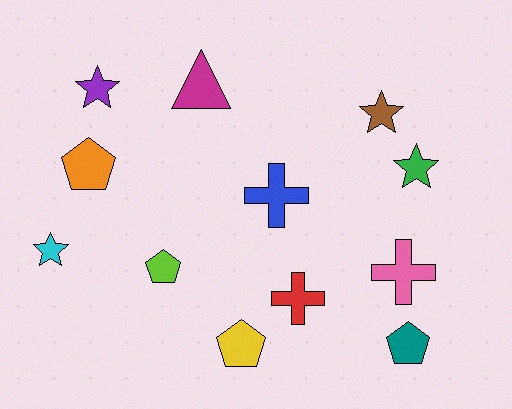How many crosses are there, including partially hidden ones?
There are 3 crosses.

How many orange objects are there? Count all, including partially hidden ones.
There is 1 orange object.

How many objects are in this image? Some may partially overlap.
There are 12 objects.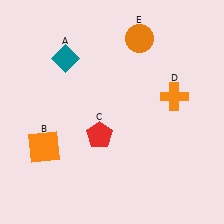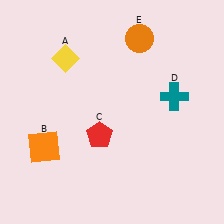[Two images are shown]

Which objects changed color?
A changed from teal to yellow. D changed from orange to teal.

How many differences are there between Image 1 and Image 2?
There are 2 differences between the two images.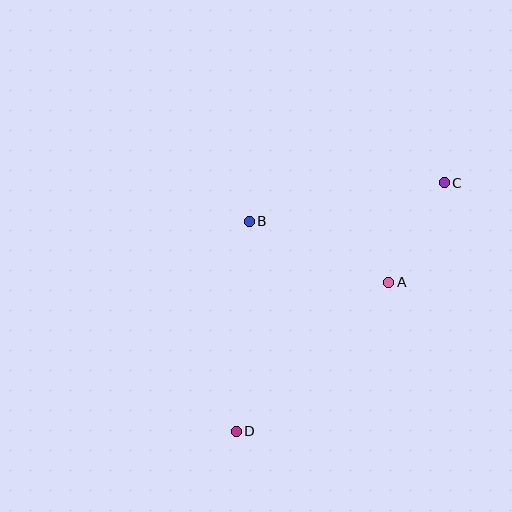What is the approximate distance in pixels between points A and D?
The distance between A and D is approximately 214 pixels.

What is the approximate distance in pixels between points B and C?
The distance between B and C is approximately 199 pixels.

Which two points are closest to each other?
Points A and C are closest to each other.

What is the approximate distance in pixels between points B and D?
The distance between B and D is approximately 211 pixels.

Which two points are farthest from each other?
Points C and D are farthest from each other.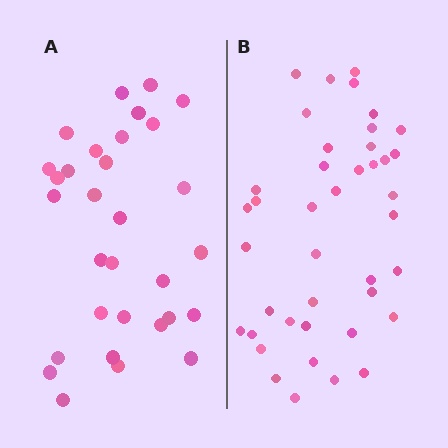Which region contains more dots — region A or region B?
Region B (the right region) has more dots.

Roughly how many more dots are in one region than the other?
Region B has roughly 10 or so more dots than region A.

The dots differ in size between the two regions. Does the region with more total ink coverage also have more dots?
No. Region A has more total ink coverage because its dots are larger, but region B actually contains more individual dots. Total area can be misleading — the number of items is what matters here.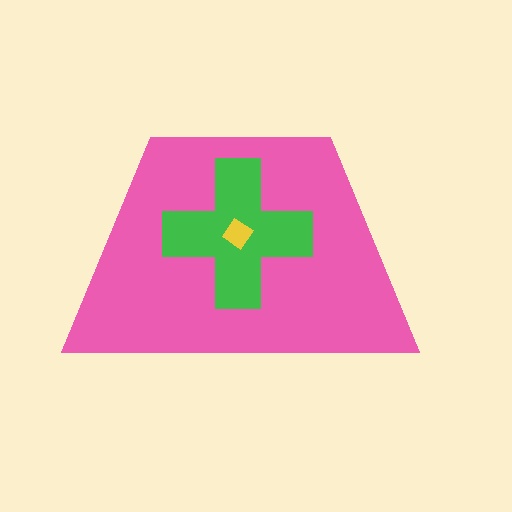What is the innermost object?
The yellow diamond.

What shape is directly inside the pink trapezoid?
The green cross.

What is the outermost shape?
The pink trapezoid.